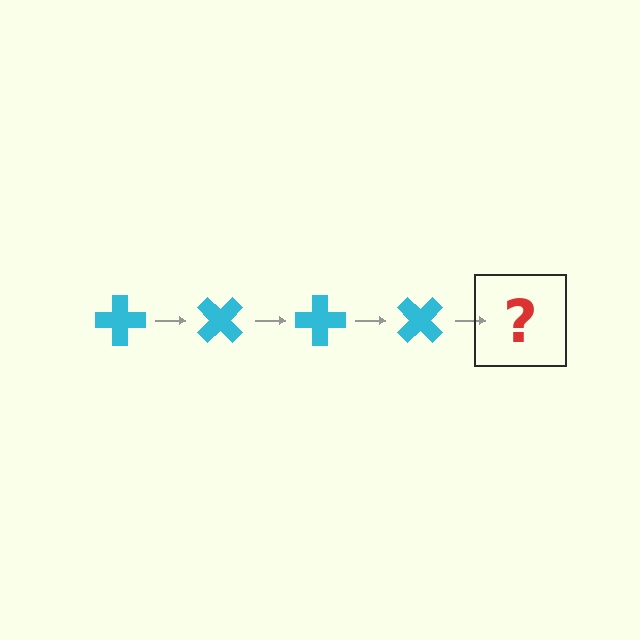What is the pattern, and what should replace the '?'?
The pattern is that the cross rotates 45 degrees each step. The '?' should be a cyan cross rotated 180 degrees.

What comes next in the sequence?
The next element should be a cyan cross rotated 180 degrees.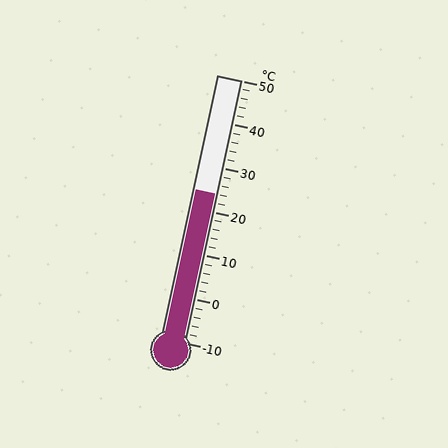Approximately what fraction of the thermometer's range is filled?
The thermometer is filled to approximately 55% of its range.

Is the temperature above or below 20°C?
The temperature is above 20°C.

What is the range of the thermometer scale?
The thermometer scale ranges from -10°C to 50°C.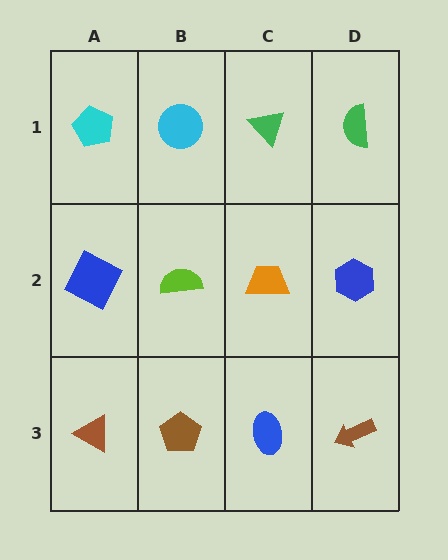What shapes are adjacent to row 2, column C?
A green triangle (row 1, column C), a blue ellipse (row 3, column C), a lime semicircle (row 2, column B), a blue hexagon (row 2, column D).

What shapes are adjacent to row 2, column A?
A cyan pentagon (row 1, column A), a brown triangle (row 3, column A), a lime semicircle (row 2, column B).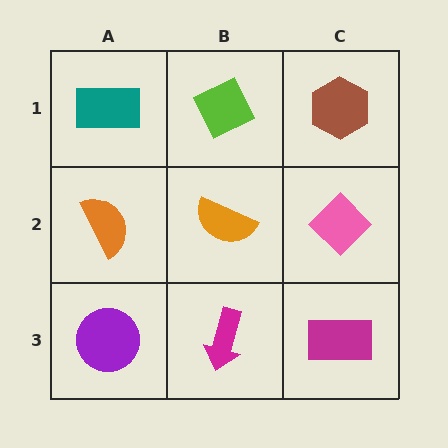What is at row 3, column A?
A purple circle.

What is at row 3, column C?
A magenta rectangle.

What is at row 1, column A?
A teal rectangle.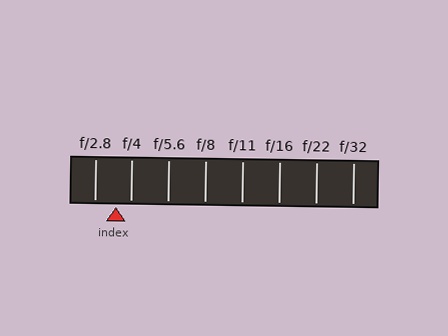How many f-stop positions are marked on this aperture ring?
There are 8 f-stop positions marked.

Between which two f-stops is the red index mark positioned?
The index mark is between f/2.8 and f/4.